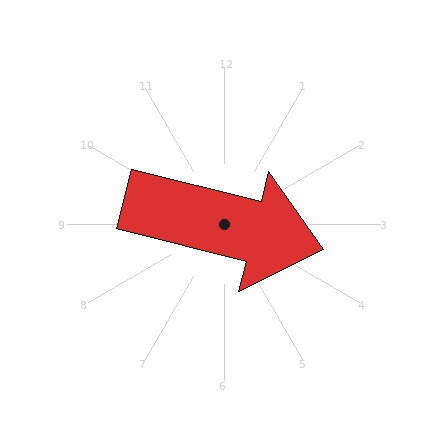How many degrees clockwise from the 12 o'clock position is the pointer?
Approximately 104 degrees.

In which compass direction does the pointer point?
East.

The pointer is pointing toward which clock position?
Roughly 3 o'clock.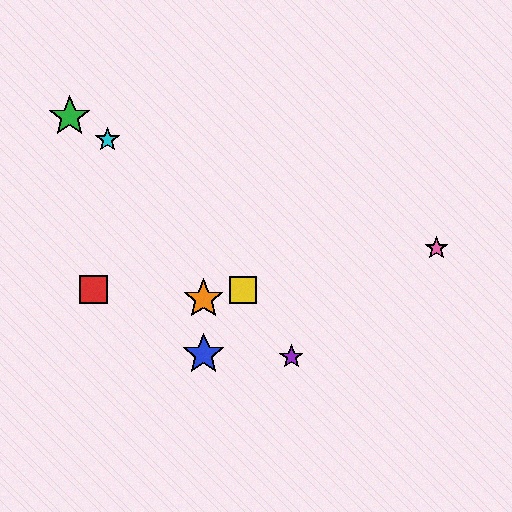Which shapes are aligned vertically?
The blue star, the orange star are aligned vertically.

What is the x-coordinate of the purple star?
The purple star is at x≈291.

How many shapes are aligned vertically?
2 shapes (the blue star, the orange star) are aligned vertically.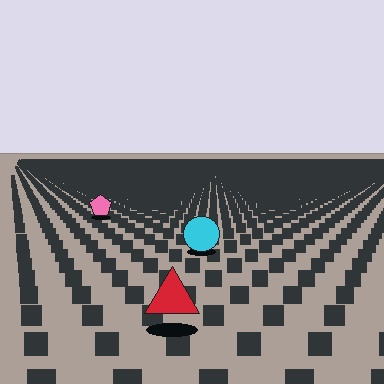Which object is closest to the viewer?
The red triangle is closest. The texture marks near it are larger and more spread out.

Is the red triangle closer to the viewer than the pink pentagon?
Yes. The red triangle is closer — you can tell from the texture gradient: the ground texture is coarser near it.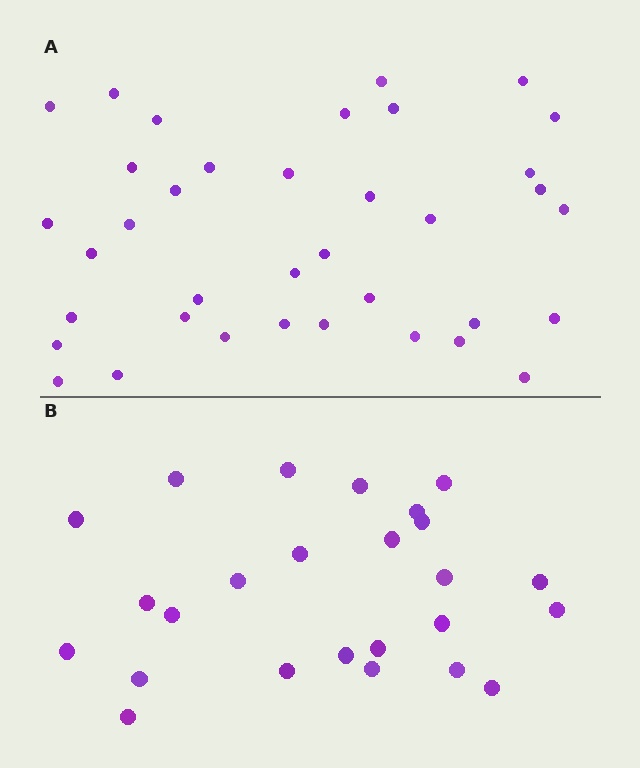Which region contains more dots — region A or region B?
Region A (the top region) has more dots.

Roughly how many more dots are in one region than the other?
Region A has roughly 12 or so more dots than region B.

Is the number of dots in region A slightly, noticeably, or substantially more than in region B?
Region A has substantially more. The ratio is roughly 1.5 to 1.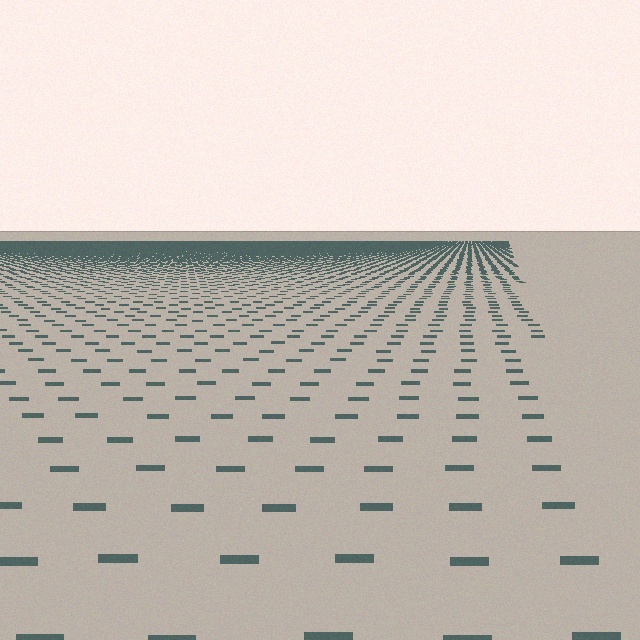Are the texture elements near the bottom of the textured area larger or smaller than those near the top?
Larger. Near the bottom, elements are closer to the viewer and appear at a bigger on-screen size.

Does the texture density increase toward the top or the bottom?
Density increases toward the top.